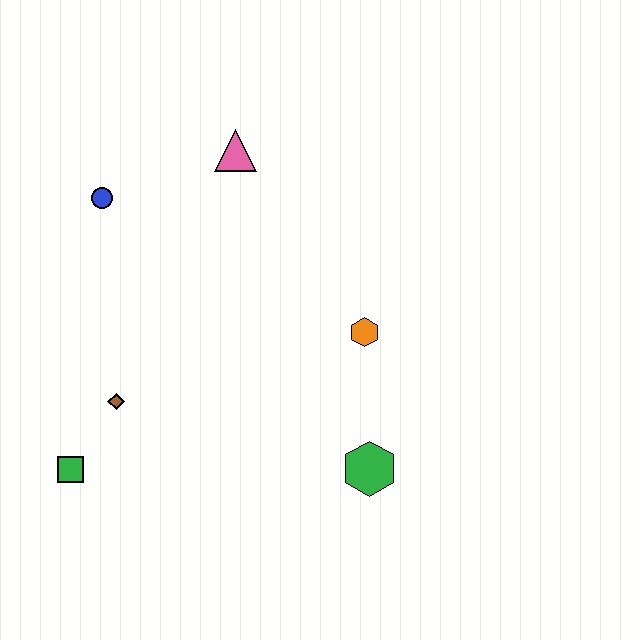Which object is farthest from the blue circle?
The green hexagon is farthest from the blue circle.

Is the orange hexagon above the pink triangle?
No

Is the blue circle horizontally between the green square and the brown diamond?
Yes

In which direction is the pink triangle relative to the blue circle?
The pink triangle is to the right of the blue circle.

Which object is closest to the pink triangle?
The blue circle is closest to the pink triangle.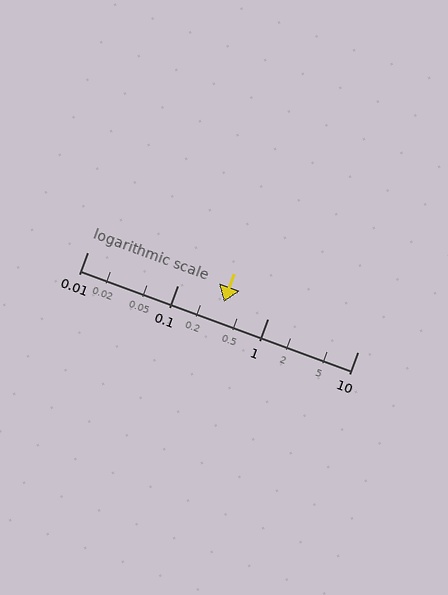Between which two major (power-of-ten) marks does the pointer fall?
The pointer is between 0.1 and 1.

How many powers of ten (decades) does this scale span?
The scale spans 3 decades, from 0.01 to 10.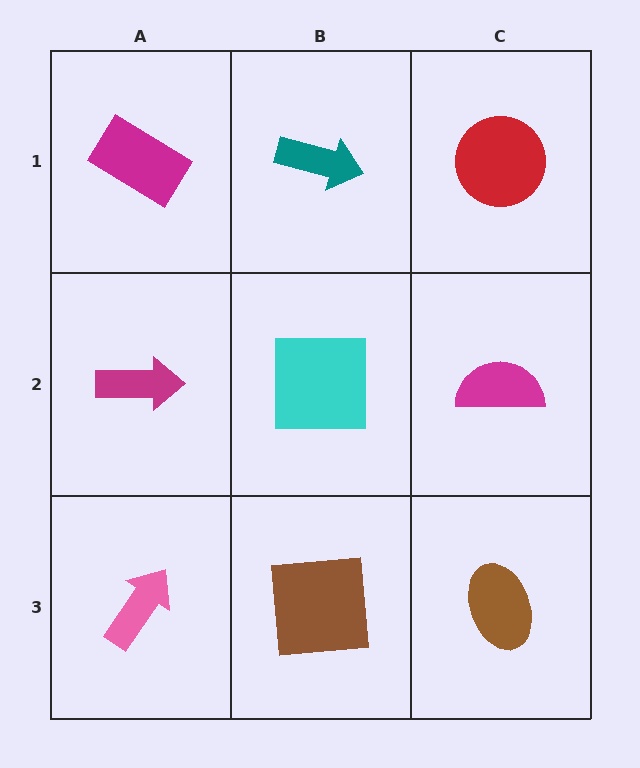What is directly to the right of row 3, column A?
A brown square.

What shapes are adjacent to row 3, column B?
A cyan square (row 2, column B), a pink arrow (row 3, column A), a brown ellipse (row 3, column C).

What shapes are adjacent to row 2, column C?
A red circle (row 1, column C), a brown ellipse (row 3, column C), a cyan square (row 2, column B).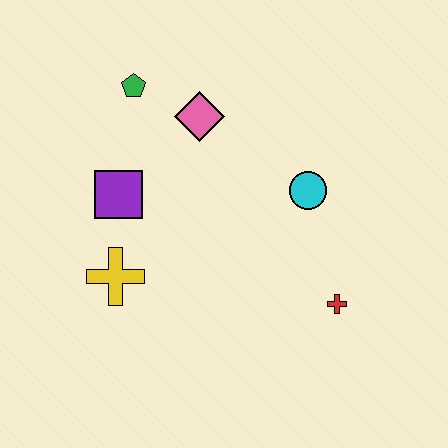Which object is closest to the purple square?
The yellow cross is closest to the purple square.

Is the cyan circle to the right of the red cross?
No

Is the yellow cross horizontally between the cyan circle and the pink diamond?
No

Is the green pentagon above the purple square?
Yes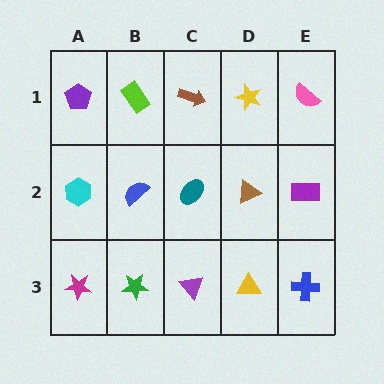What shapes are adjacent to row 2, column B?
A lime rectangle (row 1, column B), a green star (row 3, column B), a cyan hexagon (row 2, column A), a teal ellipse (row 2, column C).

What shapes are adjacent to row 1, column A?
A cyan hexagon (row 2, column A), a lime rectangle (row 1, column B).